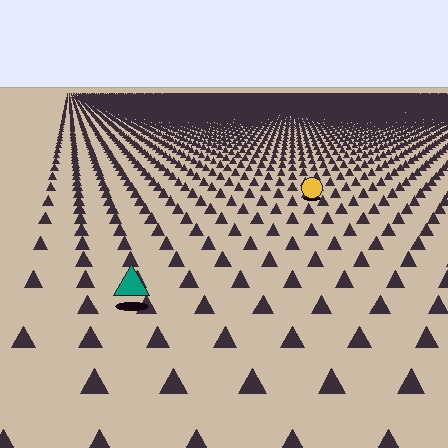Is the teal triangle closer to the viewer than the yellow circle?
Yes. The teal triangle is closer — you can tell from the texture gradient: the ground texture is coarser near it.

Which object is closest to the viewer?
The teal triangle is closest. The texture marks near it are larger and more spread out.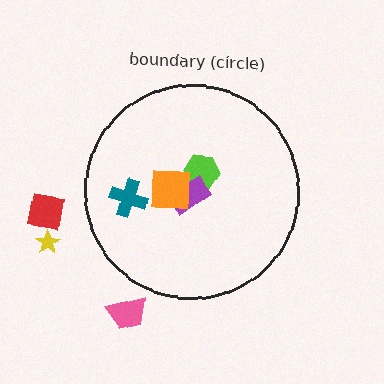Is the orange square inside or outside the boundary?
Inside.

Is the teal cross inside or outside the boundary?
Inside.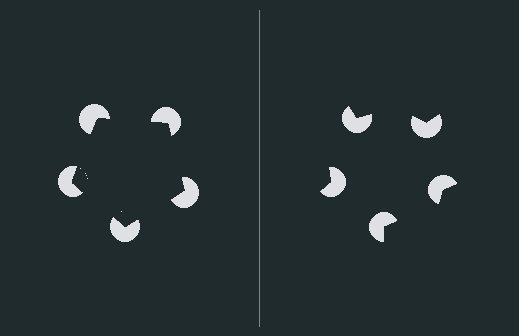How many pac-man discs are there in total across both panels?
10 — 5 on each side.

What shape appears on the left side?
An illusory pentagon.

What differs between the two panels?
The pac-man discs are positioned identically on both sides; only the wedge orientations differ. On the left they align to a pentagon; on the right they are misaligned.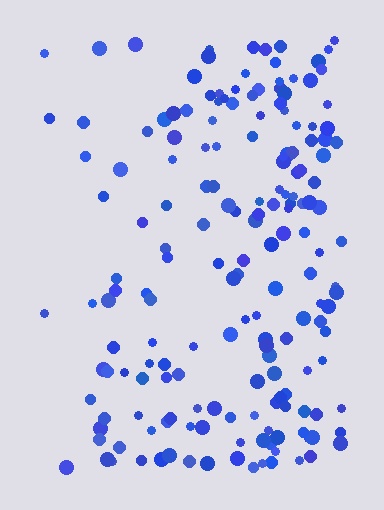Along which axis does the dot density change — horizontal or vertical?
Horizontal.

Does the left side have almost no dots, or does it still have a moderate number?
Still a moderate number, just noticeably fewer than the right.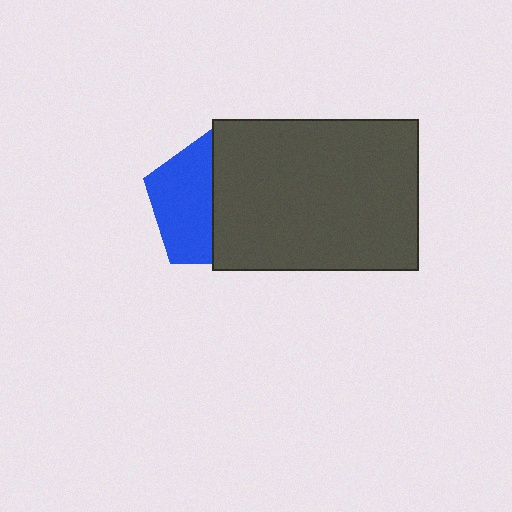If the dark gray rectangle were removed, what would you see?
You would see the complete blue pentagon.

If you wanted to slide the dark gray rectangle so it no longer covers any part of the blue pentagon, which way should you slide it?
Slide it right — that is the most direct way to separate the two shapes.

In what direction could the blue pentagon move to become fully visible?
The blue pentagon could move left. That would shift it out from behind the dark gray rectangle entirely.